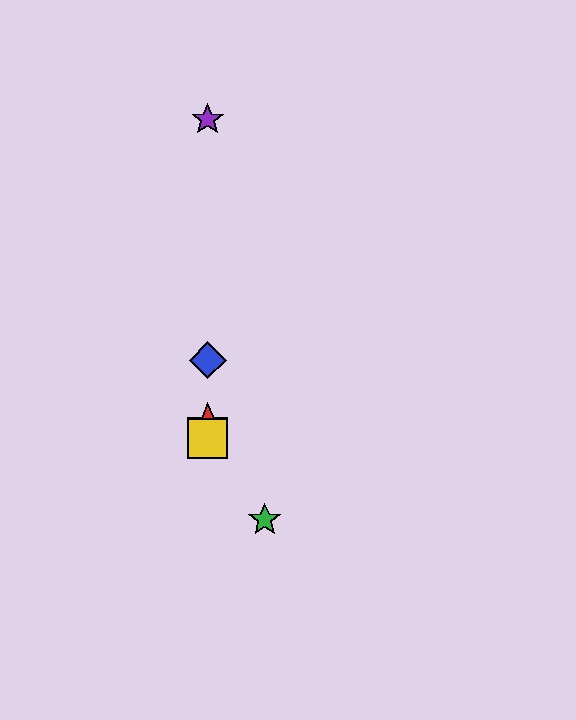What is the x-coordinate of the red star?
The red star is at x≈208.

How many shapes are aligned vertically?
4 shapes (the red star, the blue diamond, the yellow square, the purple star) are aligned vertically.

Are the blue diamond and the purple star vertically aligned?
Yes, both are at x≈208.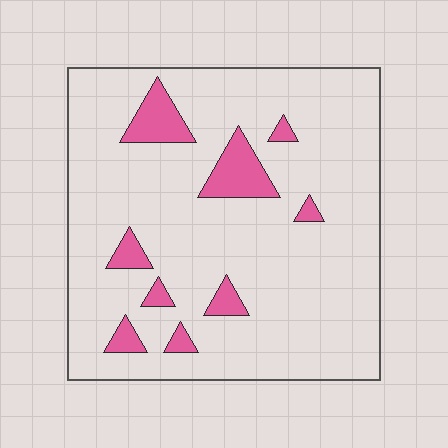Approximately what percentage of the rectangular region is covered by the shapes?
Approximately 10%.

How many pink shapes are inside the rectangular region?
9.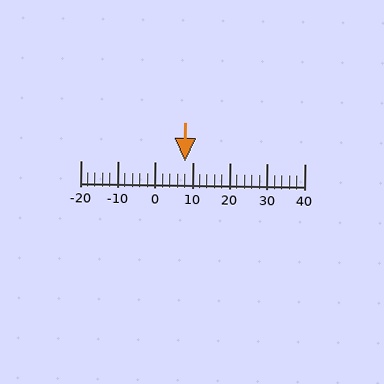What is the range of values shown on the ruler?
The ruler shows values from -20 to 40.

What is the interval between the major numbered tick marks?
The major tick marks are spaced 10 units apart.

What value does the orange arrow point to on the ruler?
The orange arrow points to approximately 8.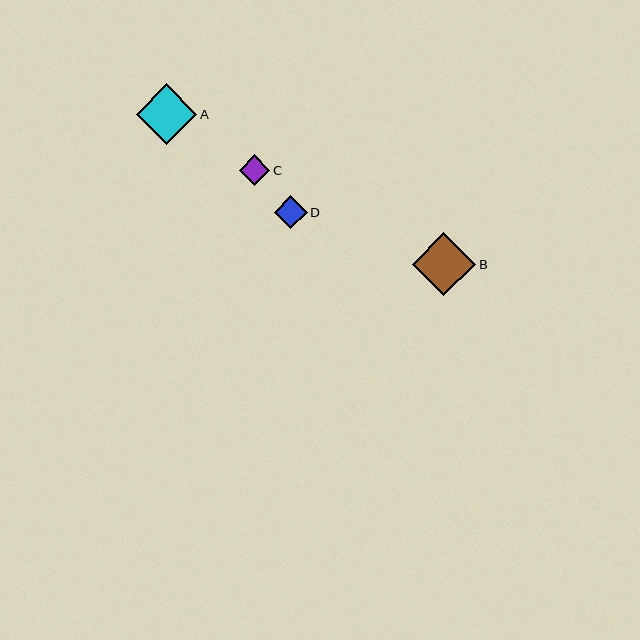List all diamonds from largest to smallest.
From largest to smallest: B, A, D, C.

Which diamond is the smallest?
Diamond C is the smallest with a size of approximately 30 pixels.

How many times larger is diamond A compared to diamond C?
Diamond A is approximately 2.0 times the size of diamond C.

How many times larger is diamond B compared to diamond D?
Diamond B is approximately 1.9 times the size of diamond D.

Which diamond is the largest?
Diamond B is the largest with a size of approximately 63 pixels.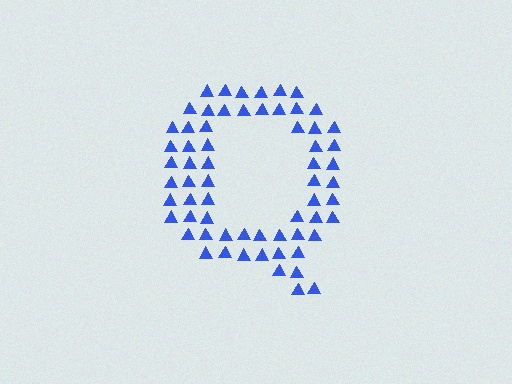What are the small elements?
The small elements are triangles.